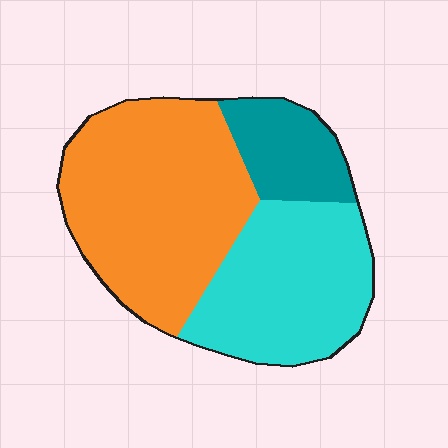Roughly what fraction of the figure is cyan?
Cyan covers 36% of the figure.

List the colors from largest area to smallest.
From largest to smallest: orange, cyan, teal.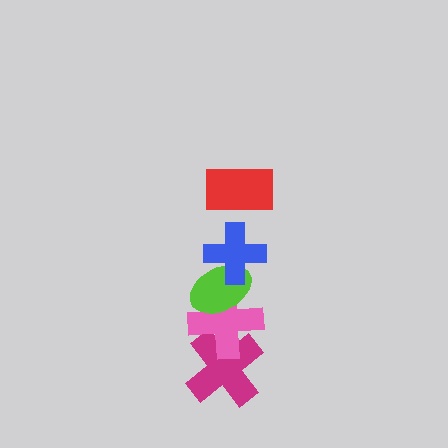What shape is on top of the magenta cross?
The pink cross is on top of the magenta cross.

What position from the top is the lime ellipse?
The lime ellipse is 3rd from the top.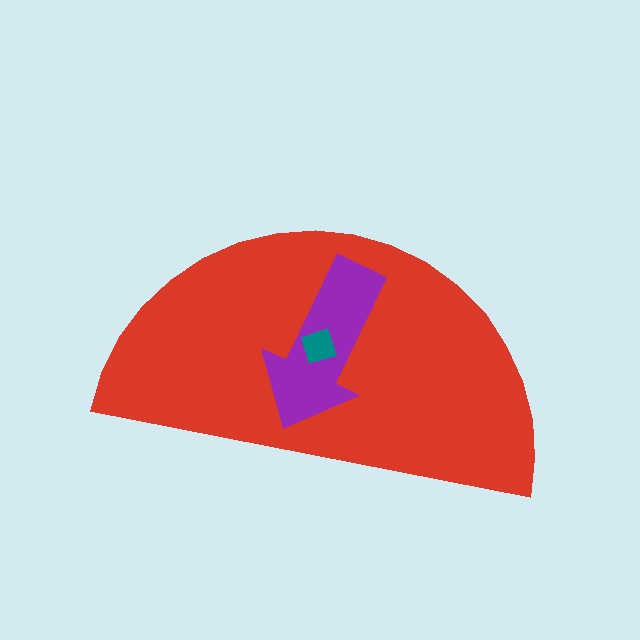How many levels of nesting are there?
3.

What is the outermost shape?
The red semicircle.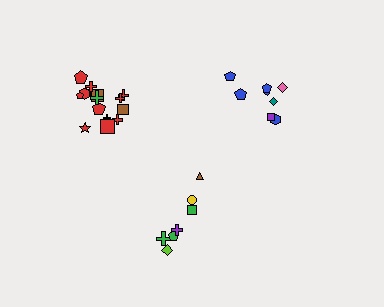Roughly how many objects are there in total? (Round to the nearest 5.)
Roughly 30 objects in total.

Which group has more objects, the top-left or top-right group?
The top-left group.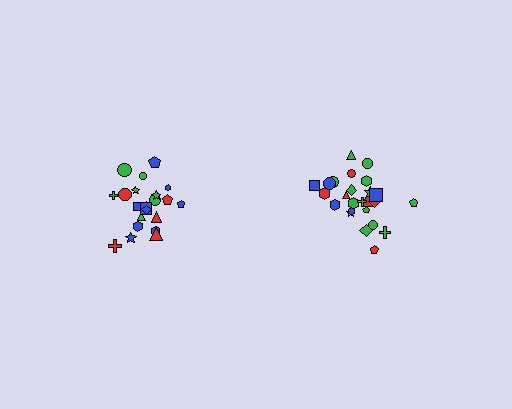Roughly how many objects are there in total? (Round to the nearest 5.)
Roughly 45 objects in total.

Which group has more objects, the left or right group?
The right group.